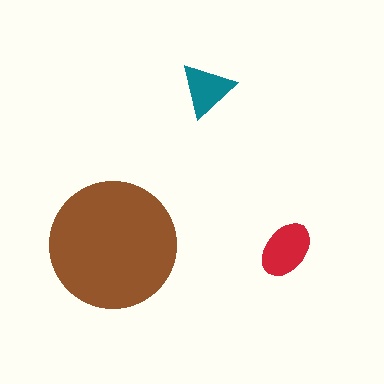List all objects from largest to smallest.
The brown circle, the red ellipse, the teal triangle.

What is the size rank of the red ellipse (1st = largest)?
2nd.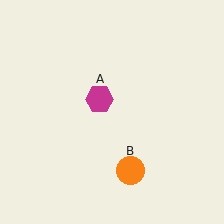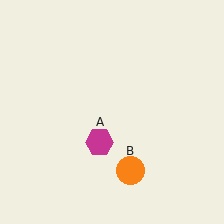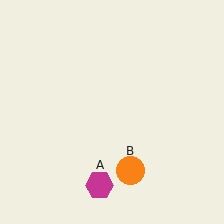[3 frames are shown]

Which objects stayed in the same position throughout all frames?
Orange circle (object B) remained stationary.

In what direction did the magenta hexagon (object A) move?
The magenta hexagon (object A) moved down.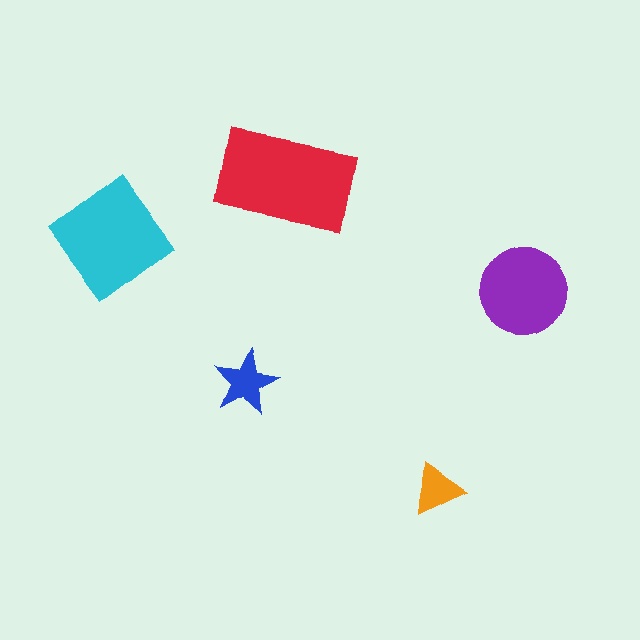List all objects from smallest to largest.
The orange triangle, the blue star, the purple circle, the cyan diamond, the red rectangle.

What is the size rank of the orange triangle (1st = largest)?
5th.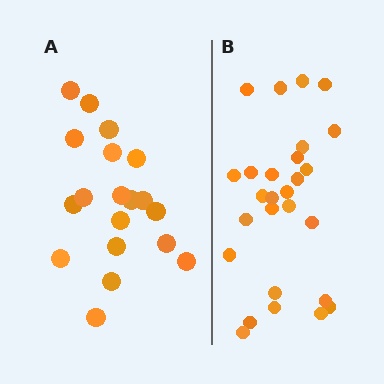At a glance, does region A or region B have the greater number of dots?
Region B (the right region) has more dots.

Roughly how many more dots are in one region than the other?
Region B has roughly 8 or so more dots than region A.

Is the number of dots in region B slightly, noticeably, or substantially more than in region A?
Region B has noticeably more, but not dramatically so. The ratio is roughly 1.4 to 1.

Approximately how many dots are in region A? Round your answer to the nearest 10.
About 20 dots. (The exact count is 19, which rounds to 20.)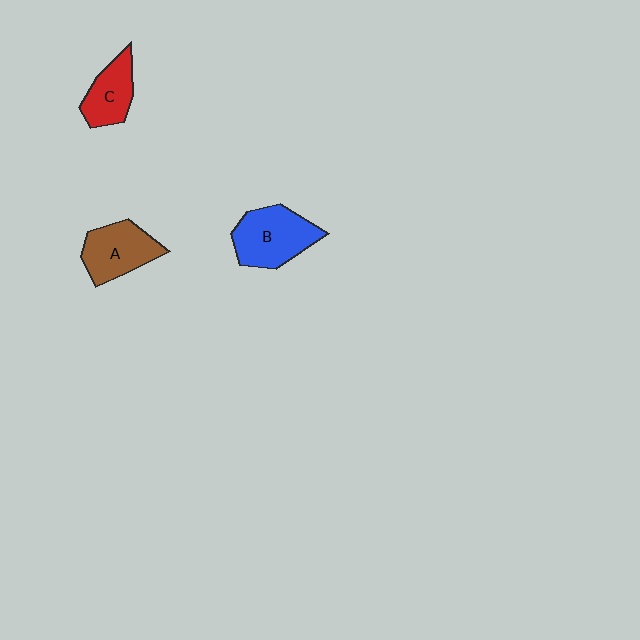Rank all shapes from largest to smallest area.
From largest to smallest: B (blue), A (brown), C (red).